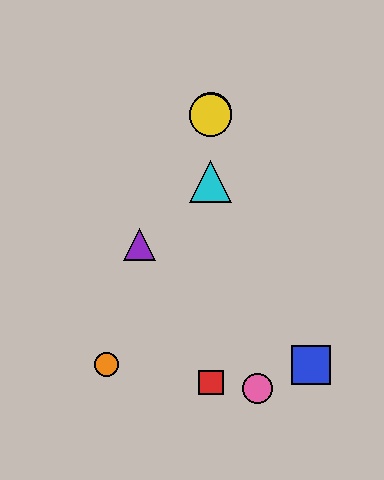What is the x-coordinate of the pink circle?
The pink circle is at x≈258.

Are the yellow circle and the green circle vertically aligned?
Yes, both are at x≈211.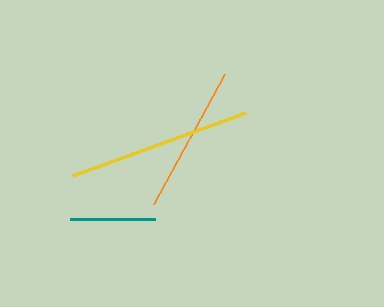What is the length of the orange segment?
The orange segment is approximately 148 pixels long.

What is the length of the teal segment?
The teal segment is approximately 85 pixels long.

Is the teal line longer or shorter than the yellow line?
The yellow line is longer than the teal line.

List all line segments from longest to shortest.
From longest to shortest: yellow, orange, teal.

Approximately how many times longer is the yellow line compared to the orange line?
The yellow line is approximately 1.2 times the length of the orange line.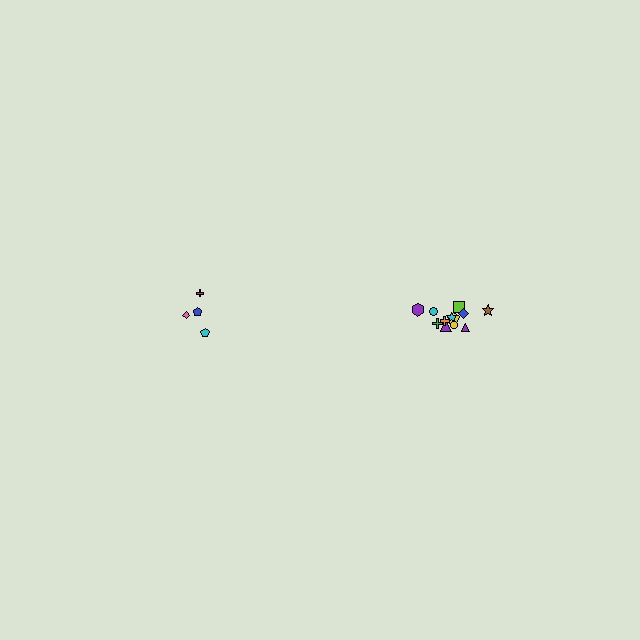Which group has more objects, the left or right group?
The right group.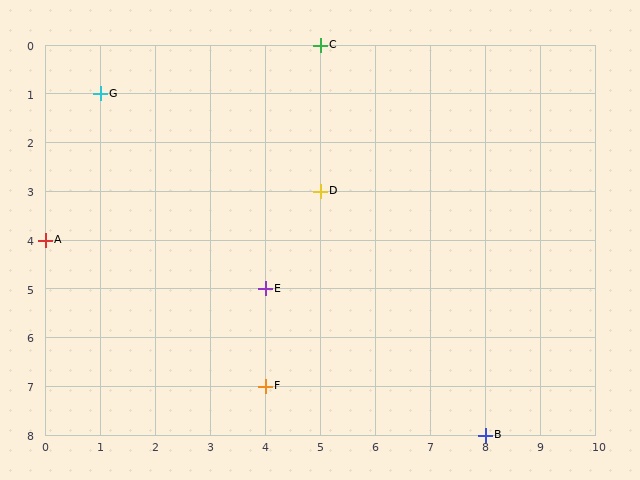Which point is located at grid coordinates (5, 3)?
Point D is at (5, 3).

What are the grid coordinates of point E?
Point E is at grid coordinates (4, 5).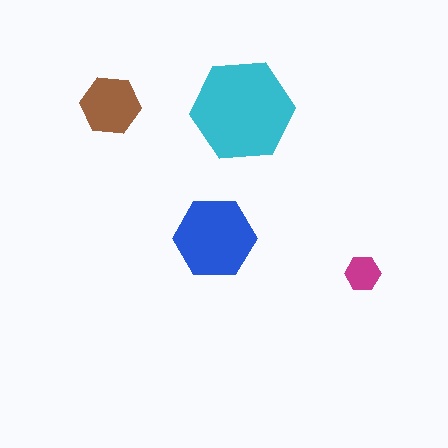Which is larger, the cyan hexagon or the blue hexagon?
The cyan one.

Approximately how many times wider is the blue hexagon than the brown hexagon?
About 1.5 times wider.